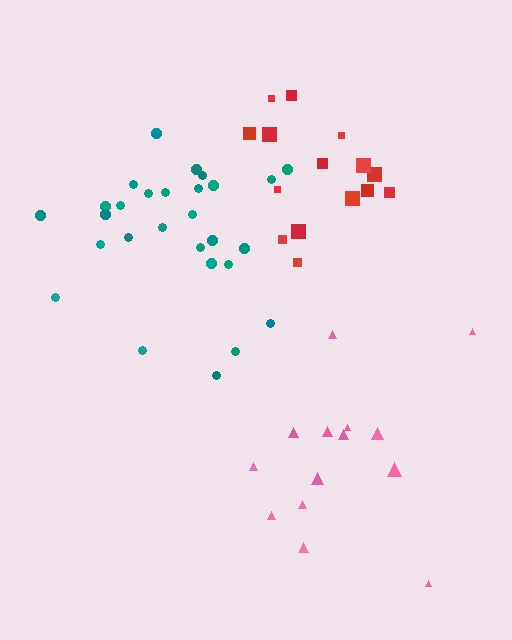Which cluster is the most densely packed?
Red.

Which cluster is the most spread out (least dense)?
Pink.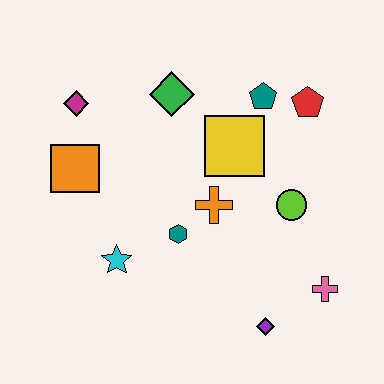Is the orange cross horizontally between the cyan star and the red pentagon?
Yes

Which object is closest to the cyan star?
The teal hexagon is closest to the cyan star.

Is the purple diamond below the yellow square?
Yes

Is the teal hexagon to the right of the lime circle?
No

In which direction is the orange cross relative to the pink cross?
The orange cross is to the left of the pink cross.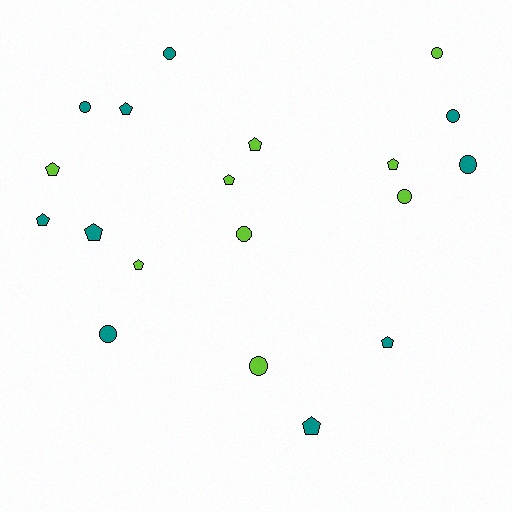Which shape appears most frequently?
Pentagon, with 10 objects.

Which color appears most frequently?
Teal, with 10 objects.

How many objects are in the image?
There are 19 objects.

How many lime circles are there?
There are 4 lime circles.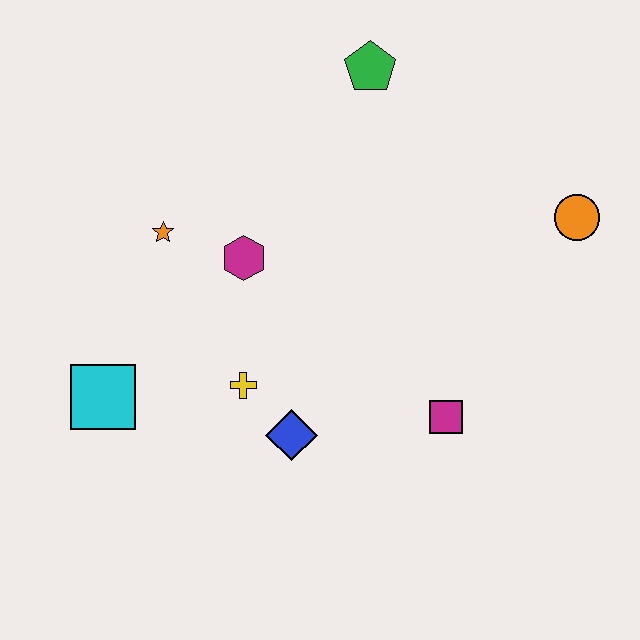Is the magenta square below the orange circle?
Yes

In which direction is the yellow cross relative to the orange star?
The yellow cross is below the orange star.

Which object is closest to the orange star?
The magenta hexagon is closest to the orange star.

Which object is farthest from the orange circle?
The cyan square is farthest from the orange circle.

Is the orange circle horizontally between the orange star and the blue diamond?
No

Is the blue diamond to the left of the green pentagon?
Yes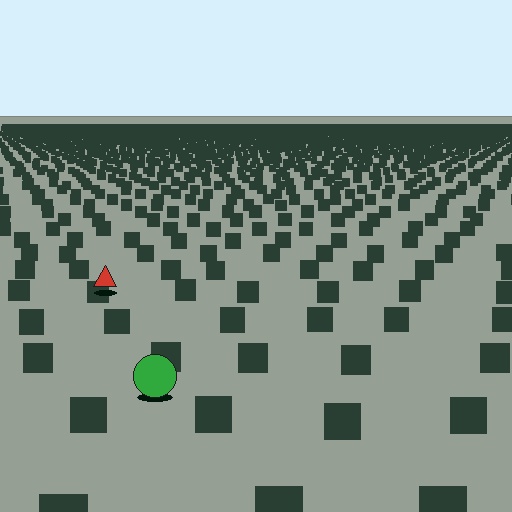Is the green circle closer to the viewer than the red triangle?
Yes. The green circle is closer — you can tell from the texture gradient: the ground texture is coarser near it.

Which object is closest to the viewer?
The green circle is closest. The texture marks near it are larger and more spread out.